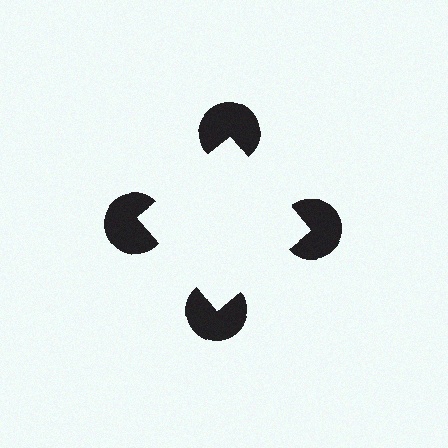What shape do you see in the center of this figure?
An illusory square — its edges are inferred from the aligned wedge cuts in the pac-man discs, not physically drawn.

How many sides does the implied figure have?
4 sides.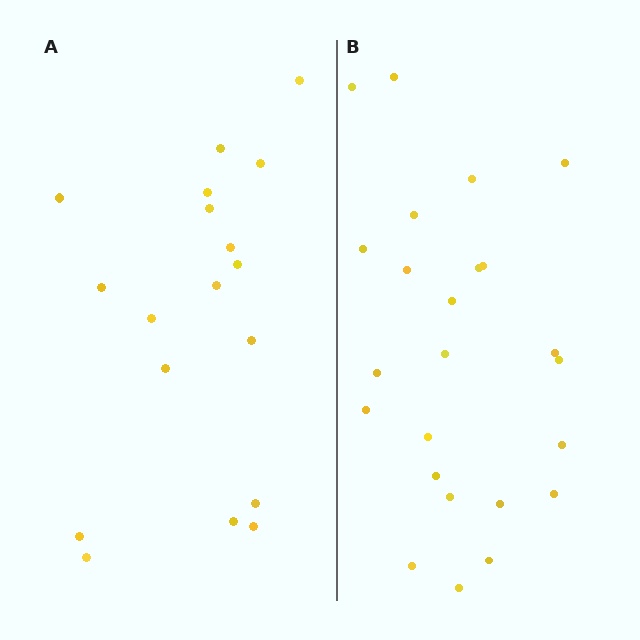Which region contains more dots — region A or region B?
Region B (the right region) has more dots.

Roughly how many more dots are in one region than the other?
Region B has about 6 more dots than region A.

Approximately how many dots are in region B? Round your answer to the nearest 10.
About 20 dots. (The exact count is 24, which rounds to 20.)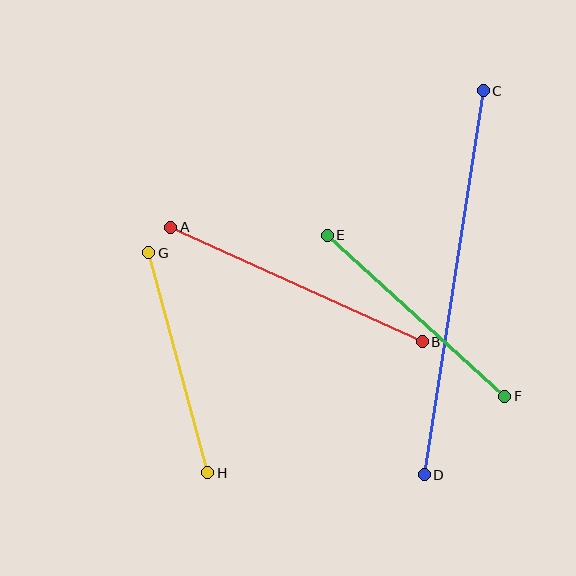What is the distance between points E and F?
The distance is approximately 240 pixels.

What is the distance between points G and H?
The distance is approximately 228 pixels.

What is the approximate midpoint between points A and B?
The midpoint is at approximately (297, 285) pixels.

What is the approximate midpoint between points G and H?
The midpoint is at approximately (178, 363) pixels.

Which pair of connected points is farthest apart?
Points C and D are farthest apart.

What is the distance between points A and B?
The distance is approximately 277 pixels.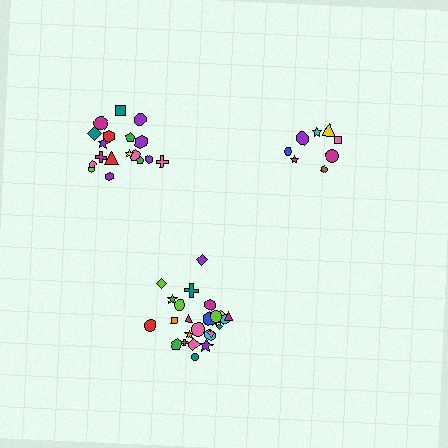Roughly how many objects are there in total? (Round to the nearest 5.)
Roughly 50 objects in total.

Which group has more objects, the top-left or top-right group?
The top-left group.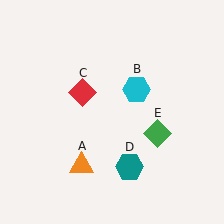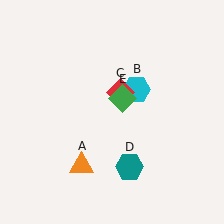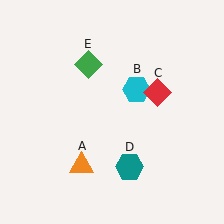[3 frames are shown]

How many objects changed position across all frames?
2 objects changed position: red diamond (object C), green diamond (object E).